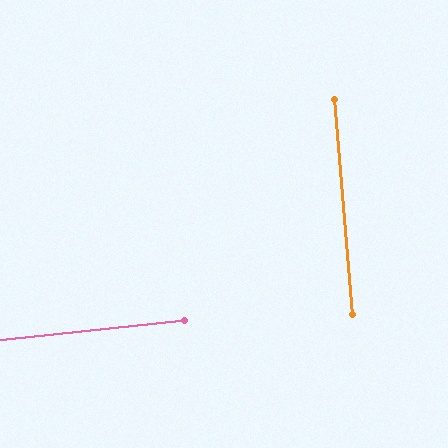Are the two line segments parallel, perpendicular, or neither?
Perpendicular — they meet at approximately 89°.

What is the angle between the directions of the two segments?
Approximately 89 degrees.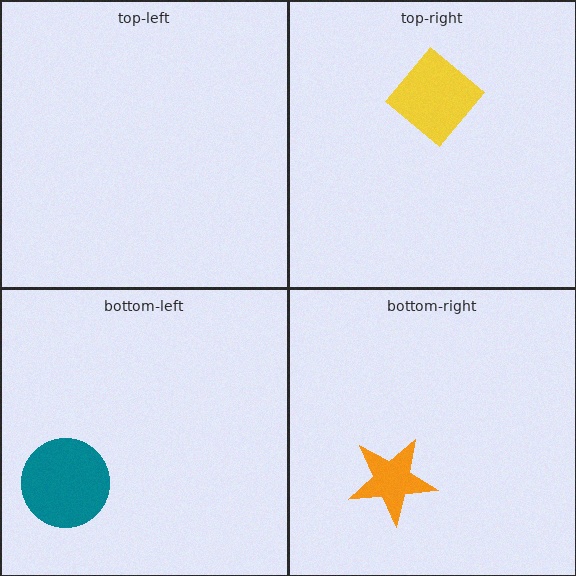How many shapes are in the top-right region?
1.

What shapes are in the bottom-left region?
The teal circle.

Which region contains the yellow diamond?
The top-right region.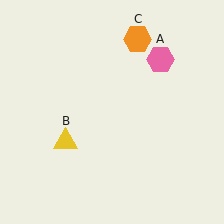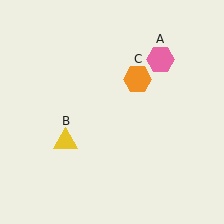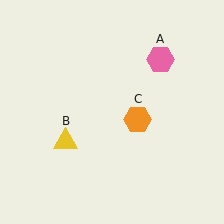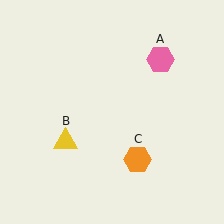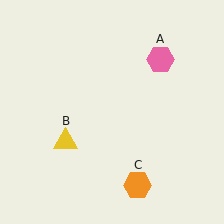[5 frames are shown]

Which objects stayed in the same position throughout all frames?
Pink hexagon (object A) and yellow triangle (object B) remained stationary.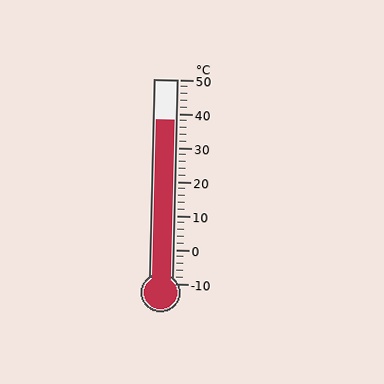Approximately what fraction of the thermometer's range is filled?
The thermometer is filled to approximately 80% of its range.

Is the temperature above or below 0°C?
The temperature is above 0°C.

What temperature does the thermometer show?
The thermometer shows approximately 38°C.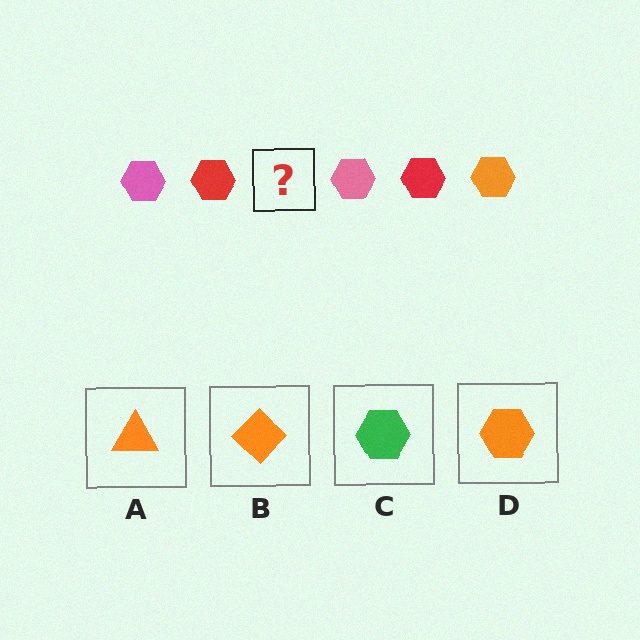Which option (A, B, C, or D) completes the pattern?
D.